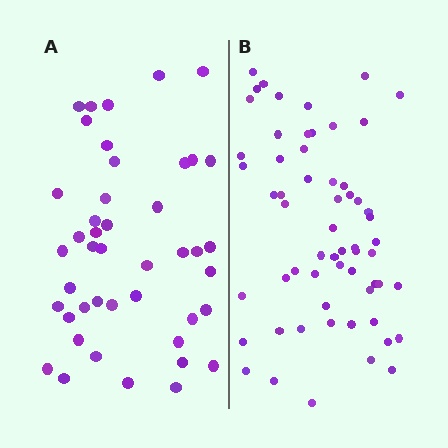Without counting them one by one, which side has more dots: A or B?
Region B (the right region) has more dots.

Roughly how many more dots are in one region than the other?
Region B has approximately 15 more dots than region A.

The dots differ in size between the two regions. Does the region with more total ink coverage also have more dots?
No. Region A has more total ink coverage because its dots are larger, but region B actually contains more individual dots. Total area can be misleading — the number of items is what matters here.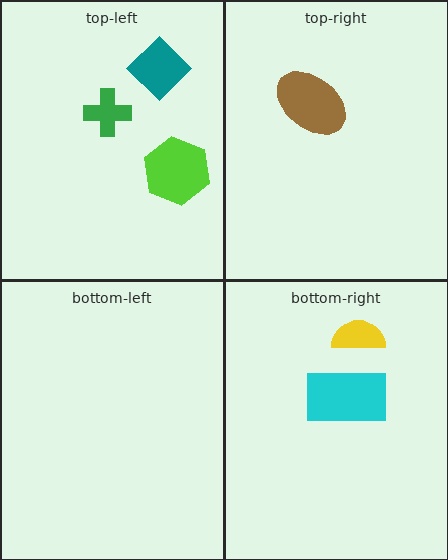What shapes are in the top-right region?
The brown ellipse.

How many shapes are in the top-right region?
1.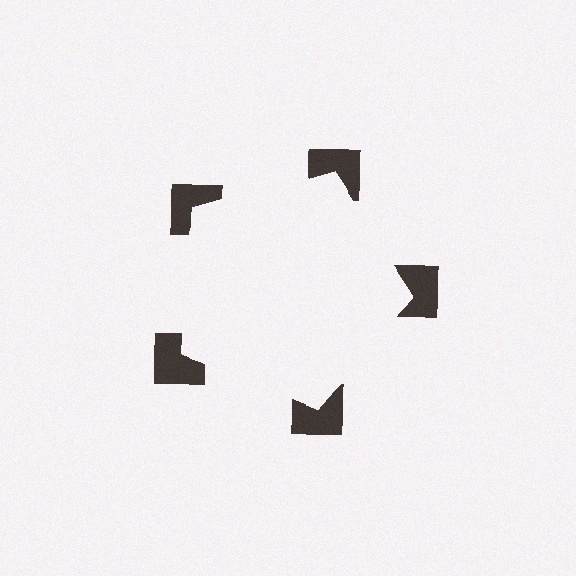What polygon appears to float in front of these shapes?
An illusory pentagon — its edges are inferred from the aligned wedge cuts in the notched squares, not physically drawn.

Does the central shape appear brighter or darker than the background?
It typically appears slightly brighter than the background, even though no actual brightness change is drawn.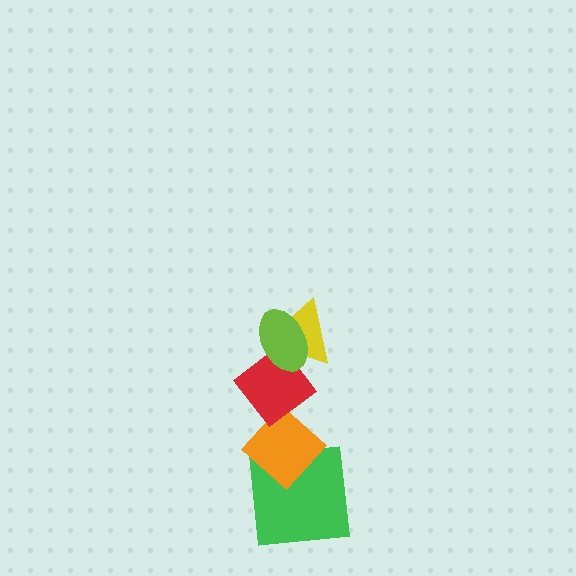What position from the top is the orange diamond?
The orange diamond is 4th from the top.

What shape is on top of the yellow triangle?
The lime ellipse is on top of the yellow triangle.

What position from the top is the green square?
The green square is 5th from the top.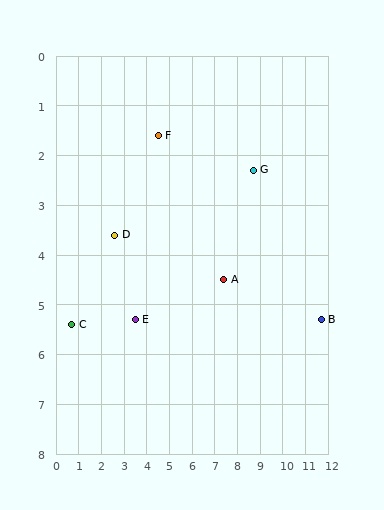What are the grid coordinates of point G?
Point G is at approximately (8.7, 2.3).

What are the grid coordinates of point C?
Point C is at approximately (0.7, 5.4).